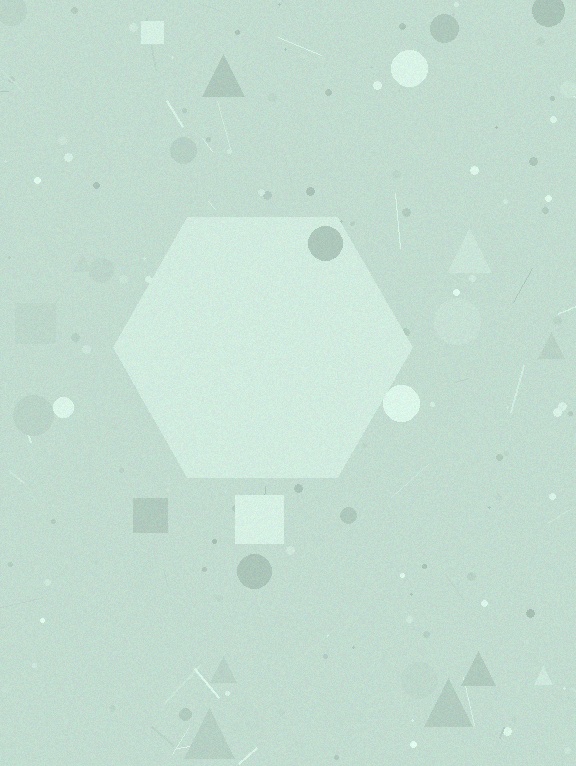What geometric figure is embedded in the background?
A hexagon is embedded in the background.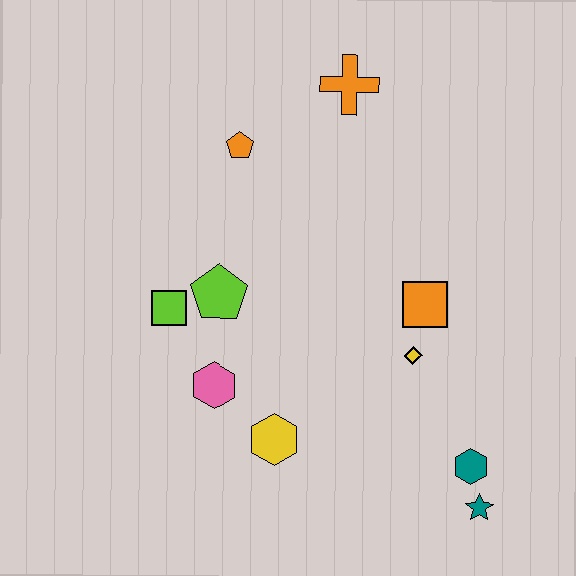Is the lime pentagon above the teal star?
Yes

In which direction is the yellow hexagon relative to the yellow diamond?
The yellow hexagon is to the left of the yellow diamond.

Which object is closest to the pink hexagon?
The yellow hexagon is closest to the pink hexagon.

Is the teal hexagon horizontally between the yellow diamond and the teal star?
Yes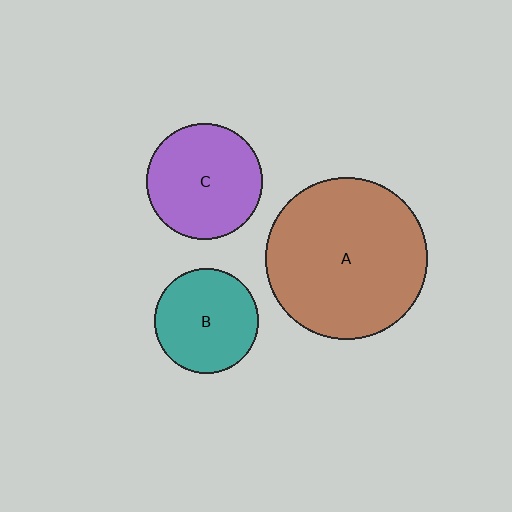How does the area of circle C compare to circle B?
Approximately 1.2 times.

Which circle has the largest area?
Circle A (brown).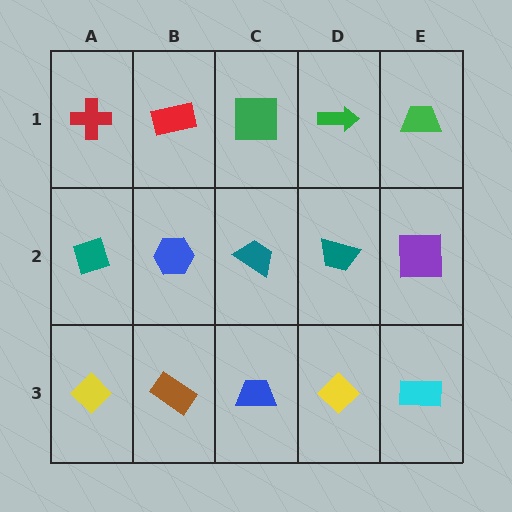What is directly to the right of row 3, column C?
A yellow diamond.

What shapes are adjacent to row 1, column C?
A teal trapezoid (row 2, column C), a red rectangle (row 1, column B), a green arrow (row 1, column D).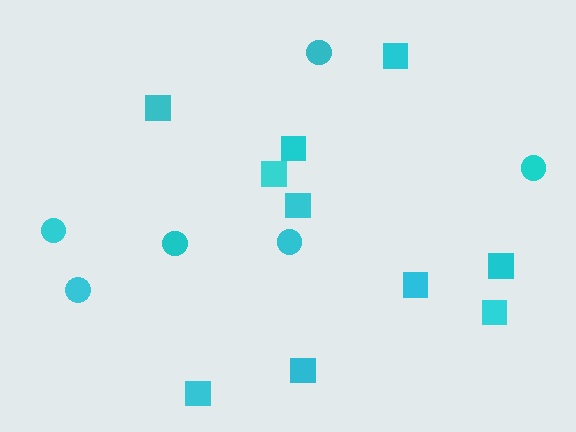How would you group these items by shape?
There are 2 groups: one group of squares (10) and one group of circles (6).